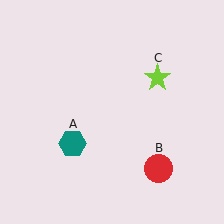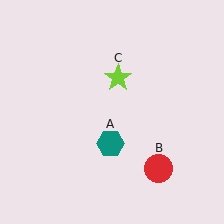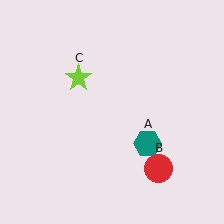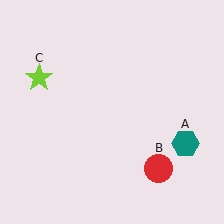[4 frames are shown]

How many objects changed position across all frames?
2 objects changed position: teal hexagon (object A), lime star (object C).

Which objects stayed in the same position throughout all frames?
Red circle (object B) remained stationary.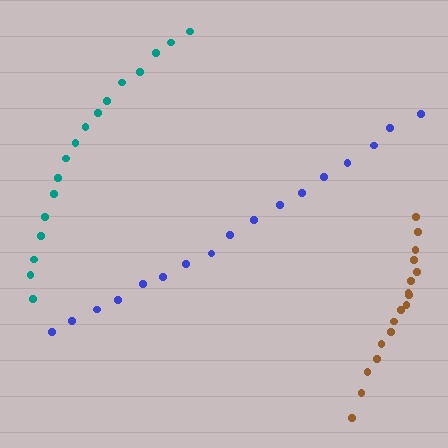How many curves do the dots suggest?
There are 3 distinct paths.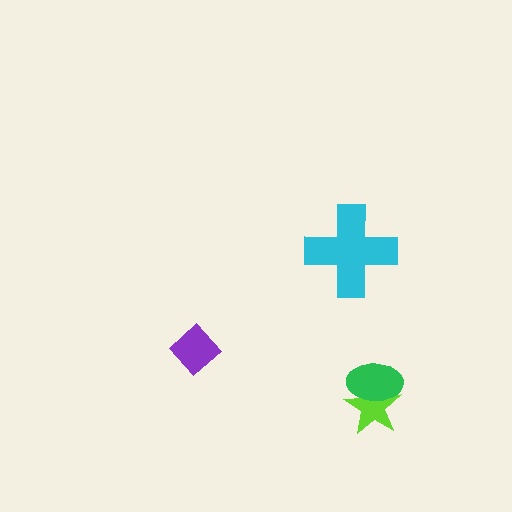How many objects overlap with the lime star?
1 object overlaps with the lime star.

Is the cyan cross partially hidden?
No, no other shape covers it.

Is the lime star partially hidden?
Yes, it is partially covered by another shape.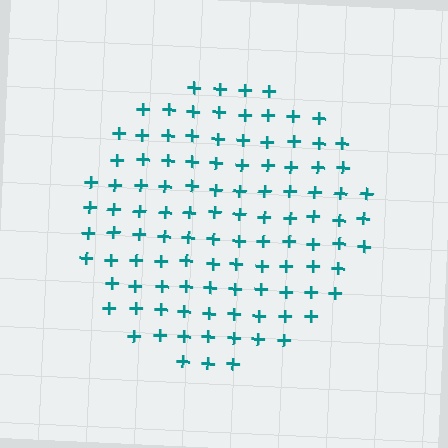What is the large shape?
The large shape is a circle.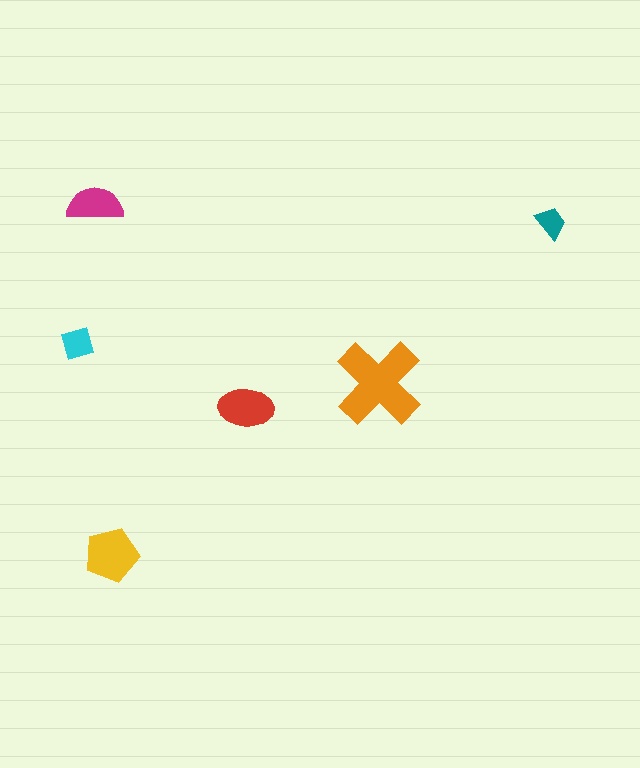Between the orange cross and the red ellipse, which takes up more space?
The orange cross.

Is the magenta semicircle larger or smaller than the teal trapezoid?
Larger.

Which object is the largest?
The orange cross.